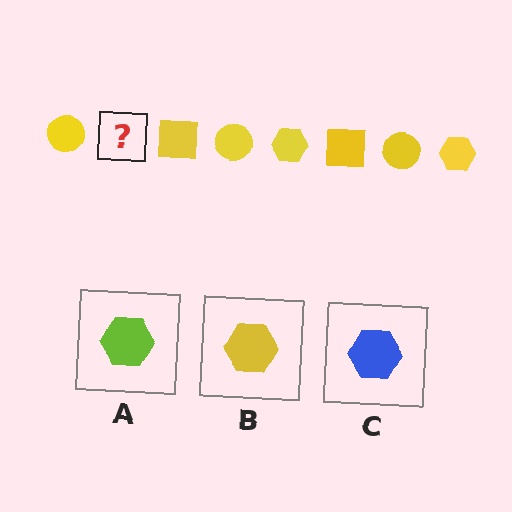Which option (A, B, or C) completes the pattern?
B.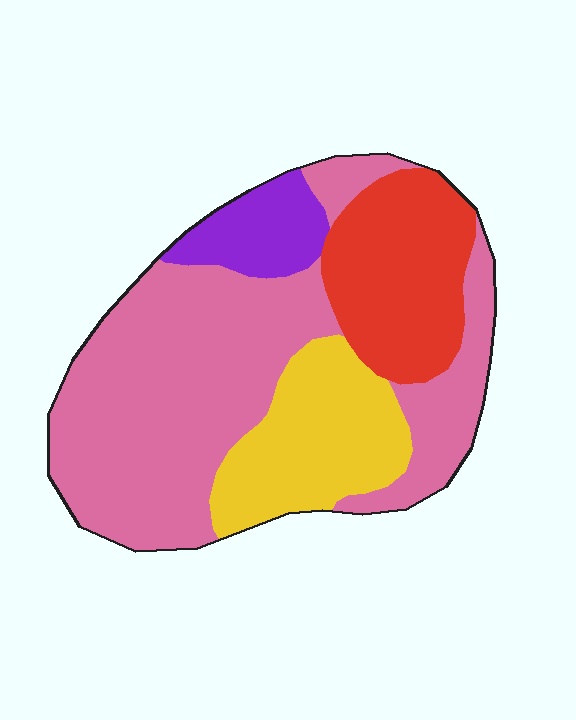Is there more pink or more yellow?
Pink.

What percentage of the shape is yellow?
Yellow takes up between a sixth and a third of the shape.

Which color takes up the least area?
Purple, at roughly 10%.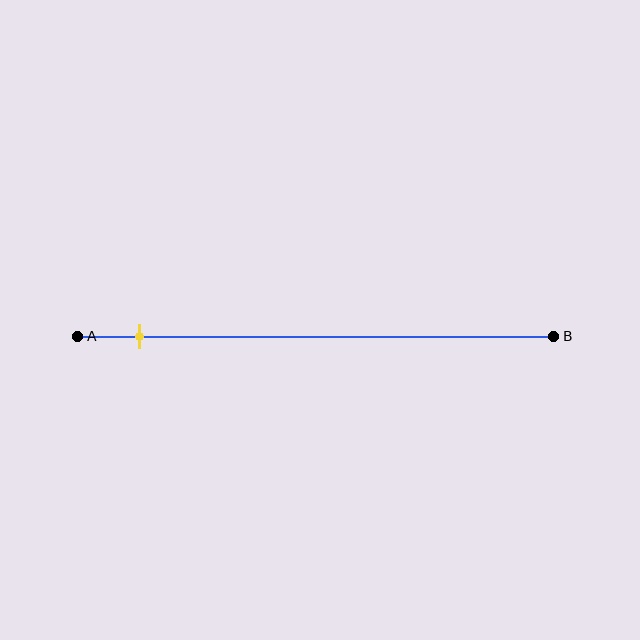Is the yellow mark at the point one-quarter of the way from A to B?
No, the mark is at about 15% from A, not at the 25% one-quarter point.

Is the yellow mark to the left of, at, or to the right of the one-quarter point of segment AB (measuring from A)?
The yellow mark is to the left of the one-quarter point of segment AB.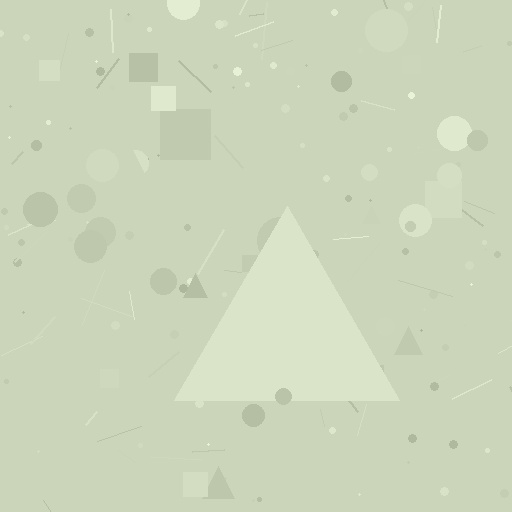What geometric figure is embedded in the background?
A triangle is embedded in the background.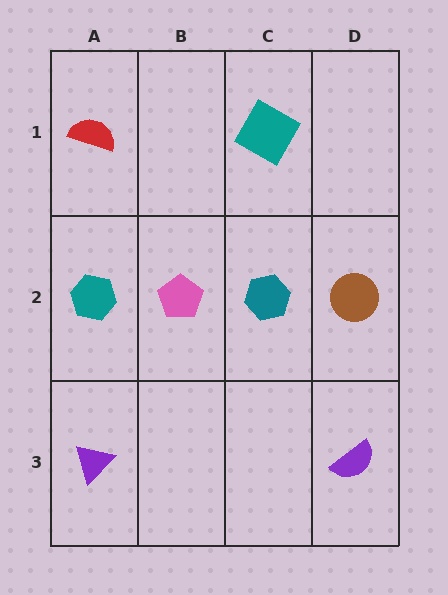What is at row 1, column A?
A red semicircle.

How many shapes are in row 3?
2 shapes.